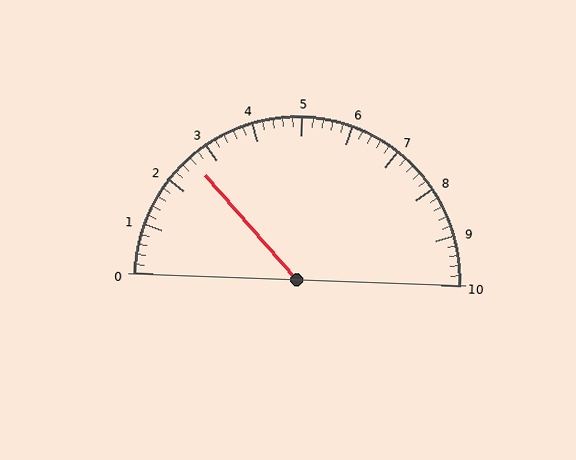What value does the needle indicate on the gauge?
The needle indicates approximately 2.6.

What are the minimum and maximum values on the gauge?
The gauge ranges from 0 to 10.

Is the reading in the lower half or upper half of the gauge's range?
The reading is in the lower half of the range (0 to 10).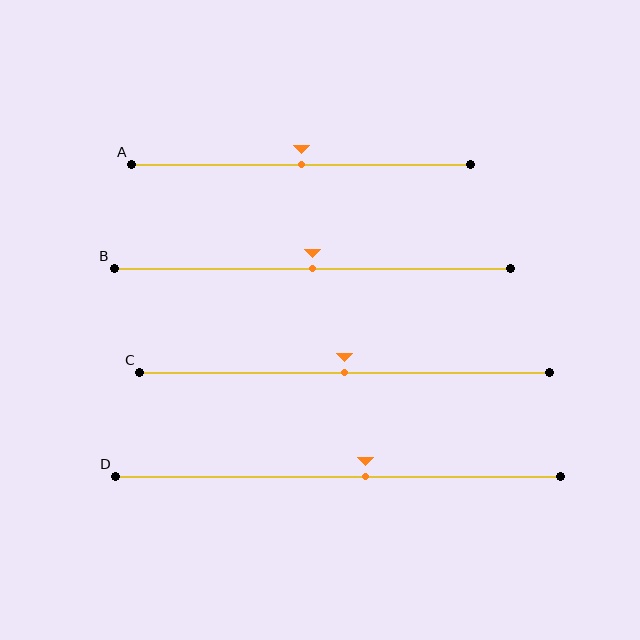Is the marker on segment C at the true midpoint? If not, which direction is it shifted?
Yes, the marker on segment C is at the true midpoint.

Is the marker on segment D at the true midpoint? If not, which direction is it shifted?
No, the marker on segment D is shifted to the right by about 6% of the segment length.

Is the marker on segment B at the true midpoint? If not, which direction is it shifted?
Yes, the marker on segment B is at the true midpoint.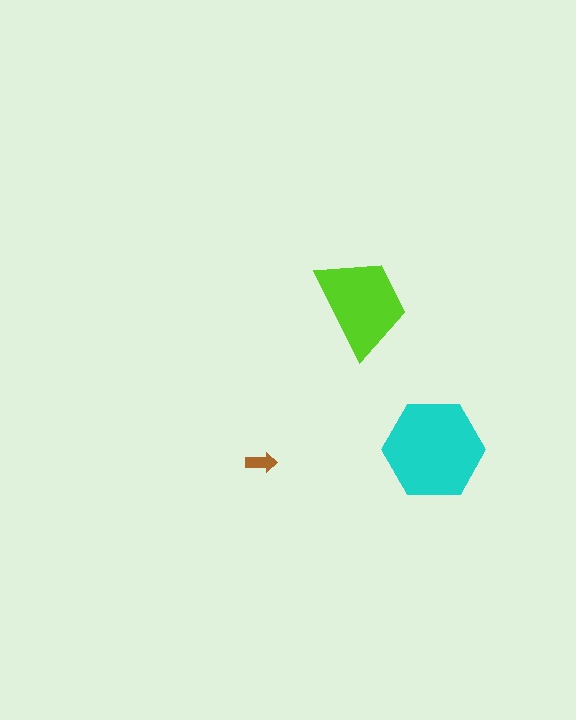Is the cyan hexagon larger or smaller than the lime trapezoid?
Larger.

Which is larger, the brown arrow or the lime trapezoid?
The lime trapezoid.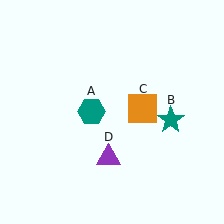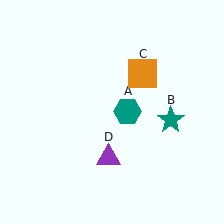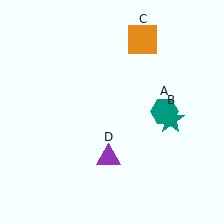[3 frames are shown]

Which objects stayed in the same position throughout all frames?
Teal star (object B) and purple triangle (object D) remained stationary.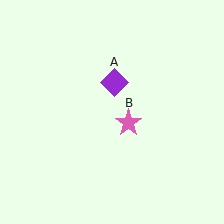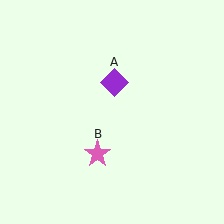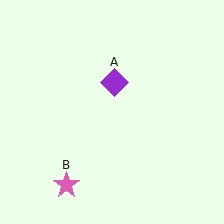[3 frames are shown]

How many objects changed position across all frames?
1 object changed position: pink star (object B).